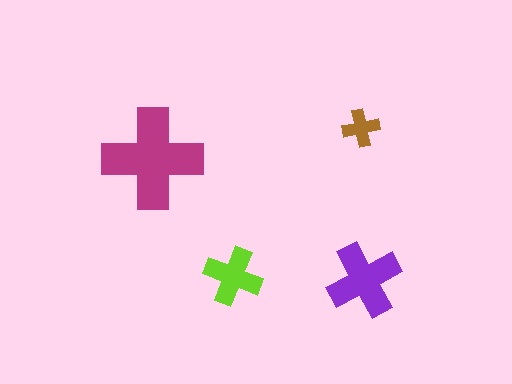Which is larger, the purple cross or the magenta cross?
The magenta one.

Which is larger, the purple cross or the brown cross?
The purple one.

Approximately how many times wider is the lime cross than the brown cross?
About 1.5 times wider.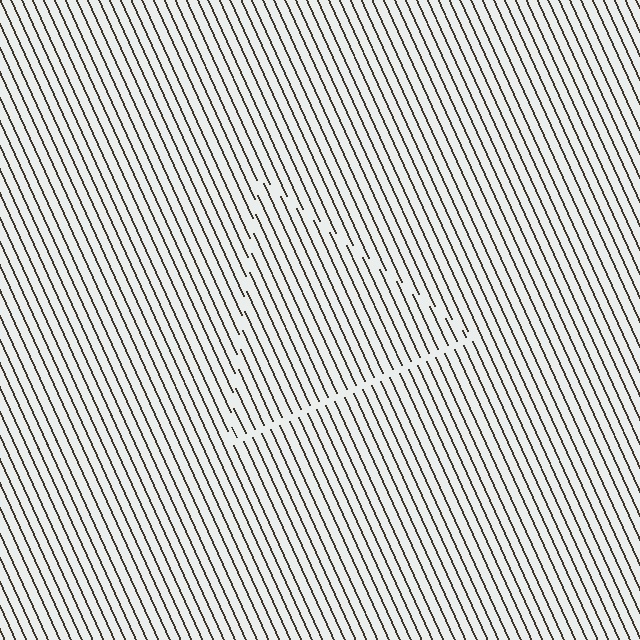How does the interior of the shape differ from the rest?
The interior of the shape contains the same grating, shifted by half a period — the contour is defined by the phase discontinuity where line-ends from the inner and outer gratings abut.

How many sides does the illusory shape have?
3 sides — the line-ends trace a triangle.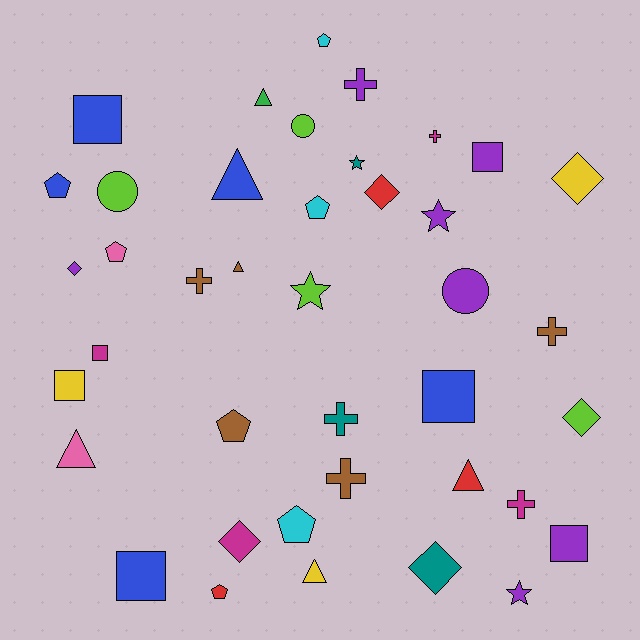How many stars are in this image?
There are 4 stars.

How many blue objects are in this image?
There are 5 blue objects.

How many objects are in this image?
There are 40 objects.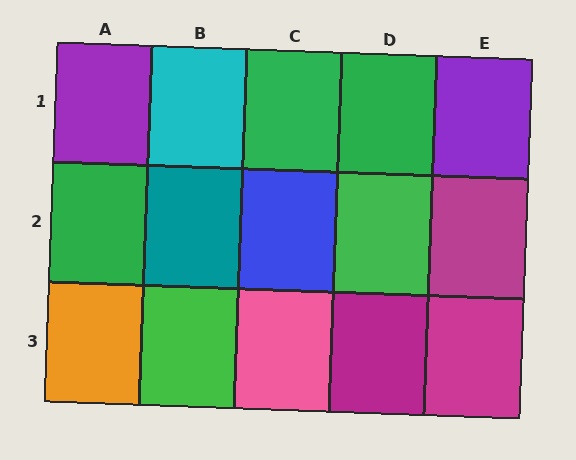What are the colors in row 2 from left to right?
Green, teal, blue, green, magenta.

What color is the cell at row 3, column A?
Orange.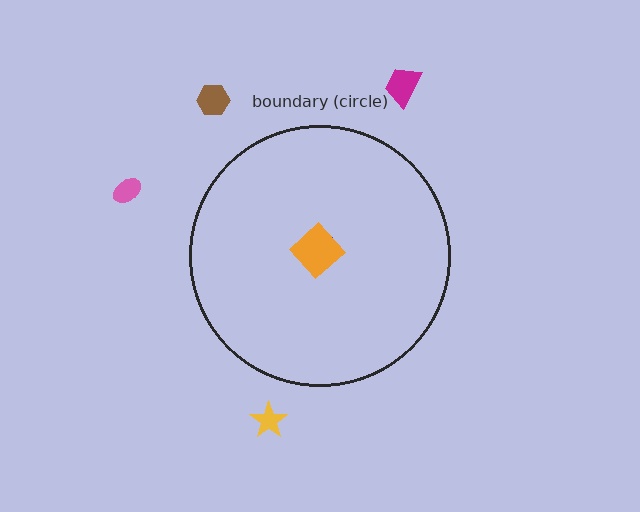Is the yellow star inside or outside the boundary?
Outside.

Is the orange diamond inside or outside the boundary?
Inside.